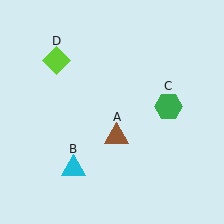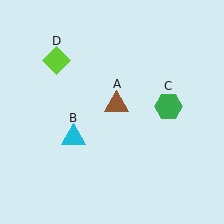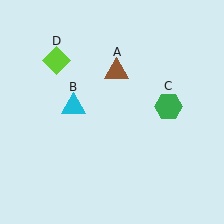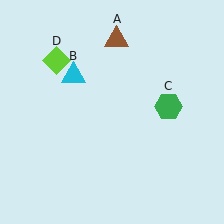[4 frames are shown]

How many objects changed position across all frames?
2 objects changed position: brown triangle (object A), cyan triangle (object B).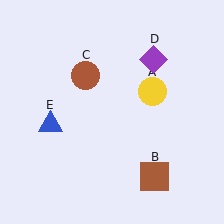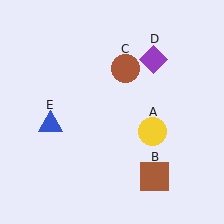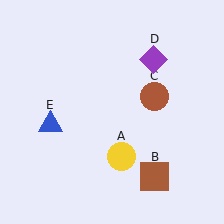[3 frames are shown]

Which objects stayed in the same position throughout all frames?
Brown square (object B) and purple diamond (object D) and blue triangle (object E) remained stationary.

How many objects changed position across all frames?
2 objects changed position: yellow circle (object A), brown circle (object C).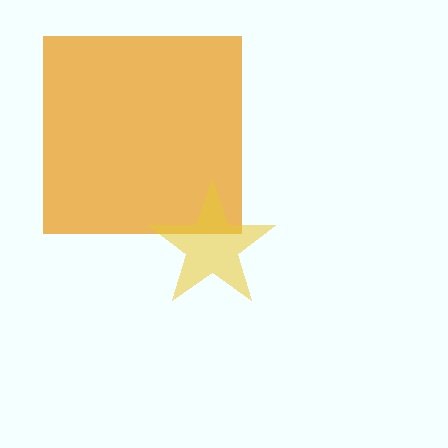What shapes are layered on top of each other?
The layered shapes are: an orange square, a yellow star.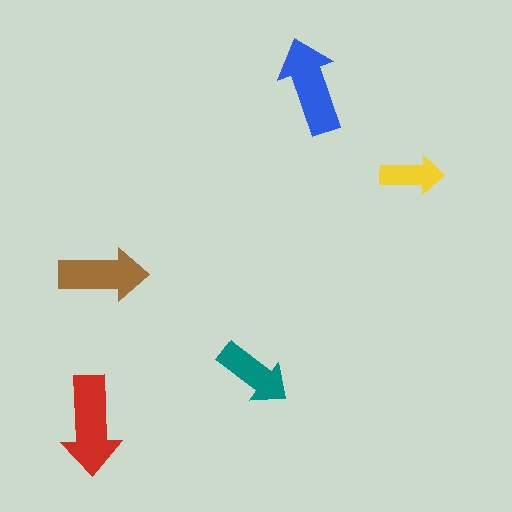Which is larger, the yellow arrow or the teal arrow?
The teal one.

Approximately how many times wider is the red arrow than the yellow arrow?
About 1.5 times wider.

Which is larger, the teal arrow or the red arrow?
The red one.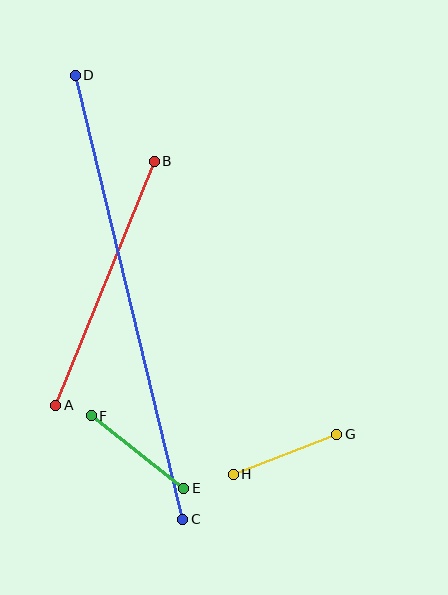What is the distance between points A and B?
The distance is approximately 263 pixels.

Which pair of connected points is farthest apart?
Points C and D are farthest apart.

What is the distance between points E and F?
The distance is approximately 117 pixels.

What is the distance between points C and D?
The distance is approximately 457 pixels.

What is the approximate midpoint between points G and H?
The midpoint is at approximately (285, 454) pixels.